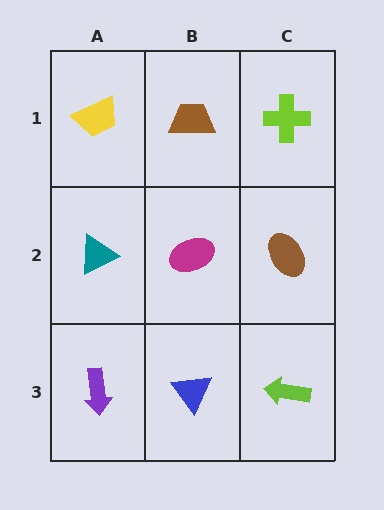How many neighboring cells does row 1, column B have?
3.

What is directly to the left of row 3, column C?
A blue triangle.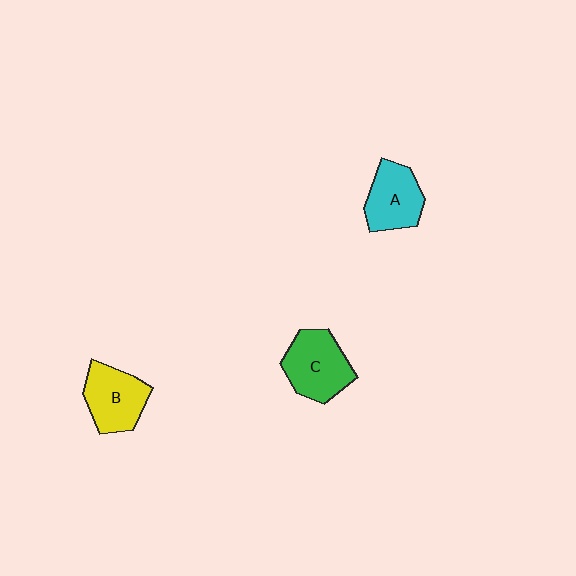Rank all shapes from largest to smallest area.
From largest to smallest: C (green), B (yellow), A (cyan).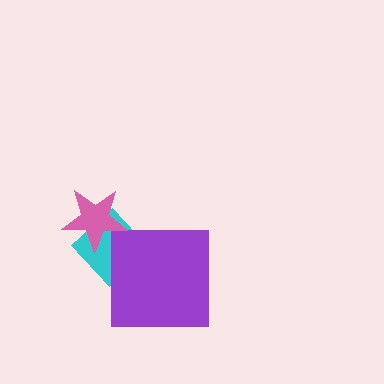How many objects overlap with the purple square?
1 object overlaps with the purple square.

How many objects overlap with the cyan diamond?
2 objects overlap with the cyan diamond.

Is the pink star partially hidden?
No, no other shape covers it.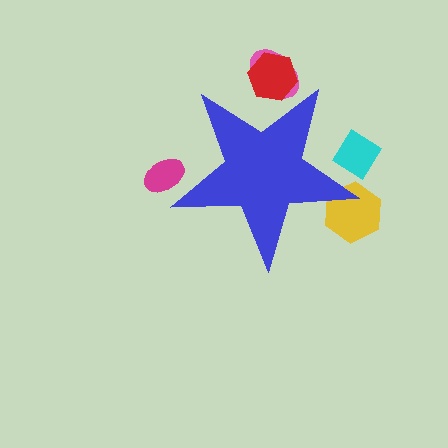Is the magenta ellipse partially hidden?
Yes, the magenta ellipse is partially hidden behind the blue star.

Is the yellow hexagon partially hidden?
Yes, the yellow hexagon is partially hidden behind the blue star.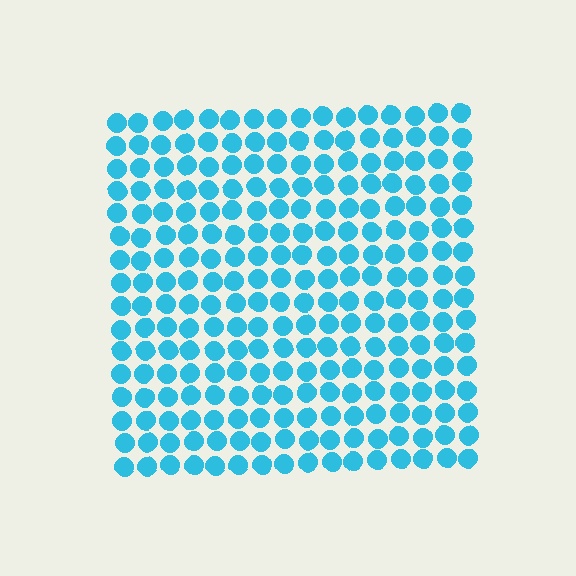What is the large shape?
The large shape is a square.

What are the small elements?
The small elements are circles.